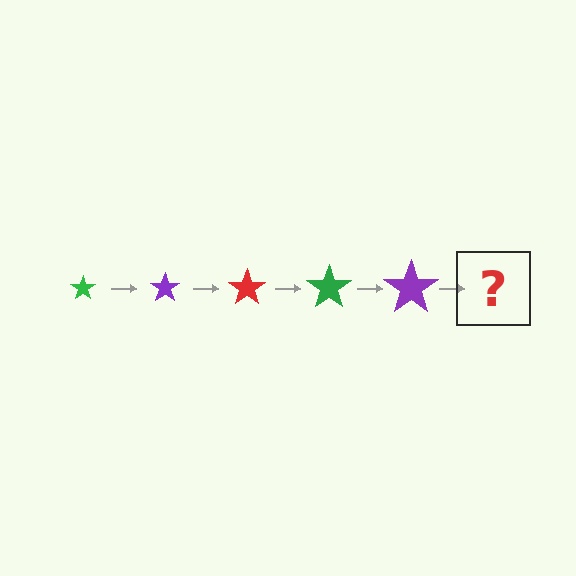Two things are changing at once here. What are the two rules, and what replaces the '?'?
The two rules are that the star grows larger each step and the color cycles through green, purple, and red. The '?' should be a red star, larger than the previous one.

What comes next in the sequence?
The next element should be a red star, larger than the previous one.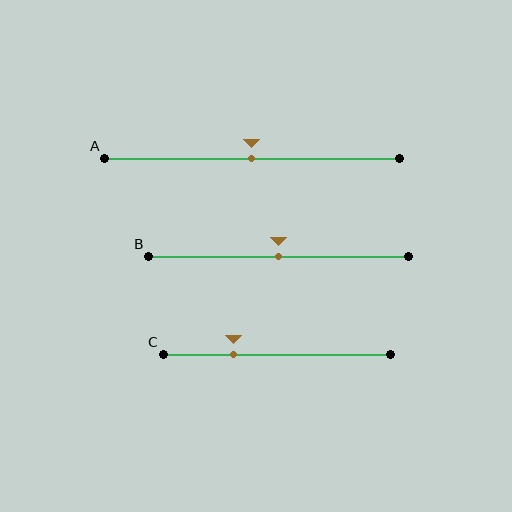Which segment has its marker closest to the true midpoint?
Segment A has its marker closest to the true midpoint.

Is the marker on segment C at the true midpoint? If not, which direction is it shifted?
No, the marker on segment C is shifted to the left by about 19% of the segment length.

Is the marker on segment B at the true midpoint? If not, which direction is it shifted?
Yes, the marker on segment B is at the true midpoint.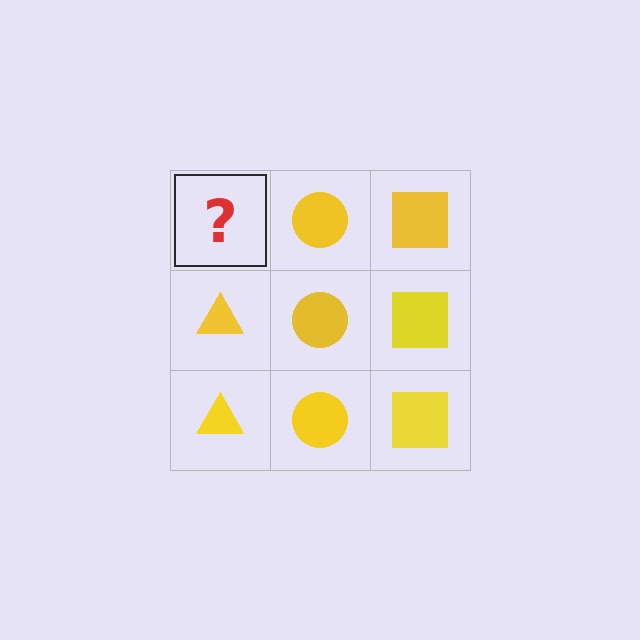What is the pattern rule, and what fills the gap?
The rule is that each column has a consistent shape. The gap should be filled with a yellow triangle.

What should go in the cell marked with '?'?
The missing cell should contain a yellow triangle.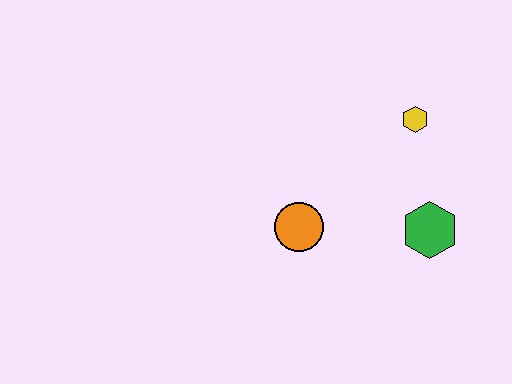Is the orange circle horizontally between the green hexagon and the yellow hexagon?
No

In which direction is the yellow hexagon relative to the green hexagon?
The yellow hexagon is above the green hexagon.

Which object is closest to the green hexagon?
The yellow hexagon is closest to the green hexagon.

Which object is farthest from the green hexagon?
The orange circle is farthest from the green hexagon.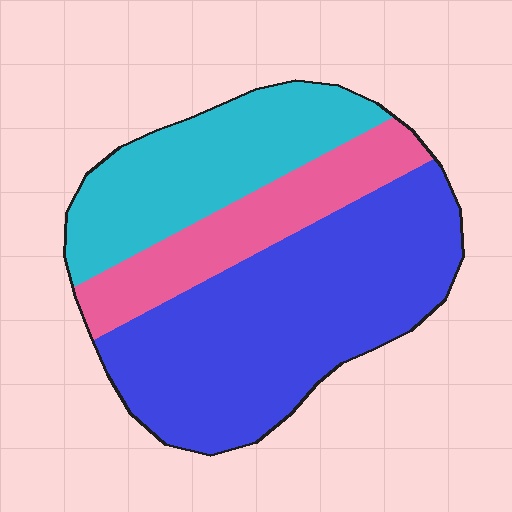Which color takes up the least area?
Pink, at roughly 20%.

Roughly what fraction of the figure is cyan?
Cyan takes up about one quarter (1/4) of the figure.